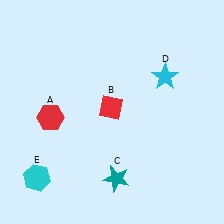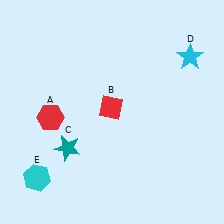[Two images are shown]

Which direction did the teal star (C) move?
The teal star (C) moved left.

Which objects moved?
The objects that moved are: the teal star (C), the cyan star (D).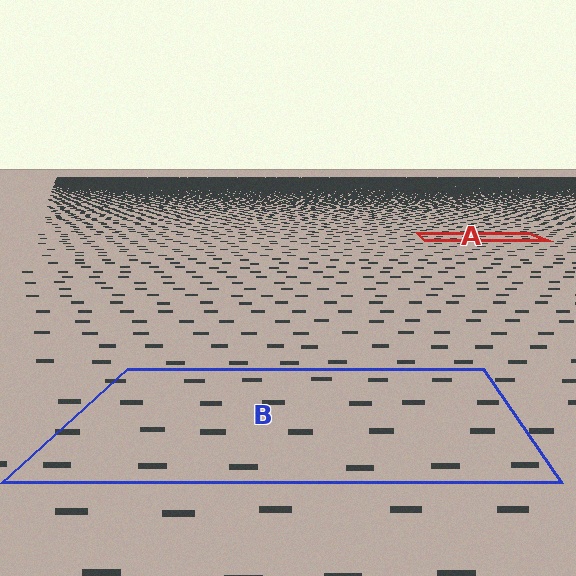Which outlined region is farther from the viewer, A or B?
Region A is farther from the viewer — the texture elements inside it appear smaller and more densely packed.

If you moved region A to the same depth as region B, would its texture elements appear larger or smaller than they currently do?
They would appear larger. At a closer depth, the same texture elements are projected at a bigger on-screen size.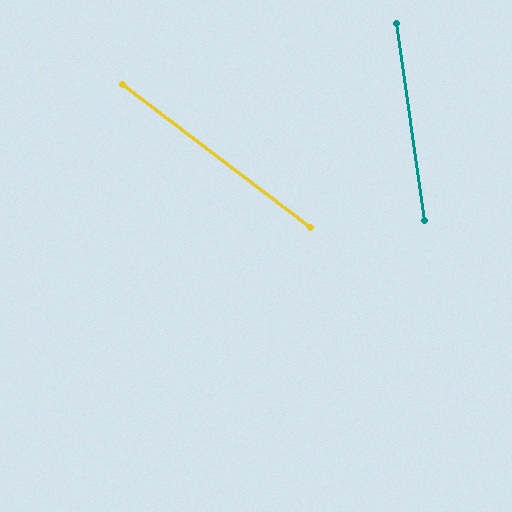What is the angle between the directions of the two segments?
Approximately 45 degrees.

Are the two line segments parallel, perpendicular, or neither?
Neither parallel nor perpendicular — they differ by about 45°.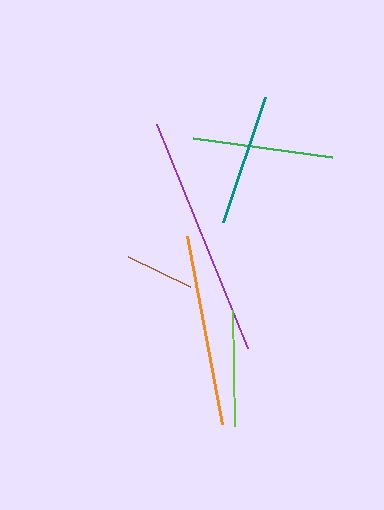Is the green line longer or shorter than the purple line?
The purple line is longer than the green line.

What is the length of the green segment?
The green segment is approximately 140 pixels long.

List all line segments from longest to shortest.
From longest to shortest: purple, orange, green, teal, lime, brown.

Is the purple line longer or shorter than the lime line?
The purple line is longer than the lime line.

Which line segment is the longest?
The purple line is the longest at approximately 242 pixels.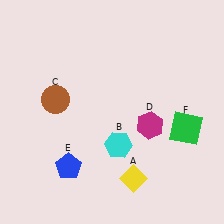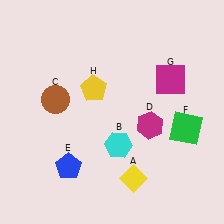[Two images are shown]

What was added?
A magenta square (G), a yellow pentagon (H) were added in Image 2.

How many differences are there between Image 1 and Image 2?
There are 2 differences between the two images.